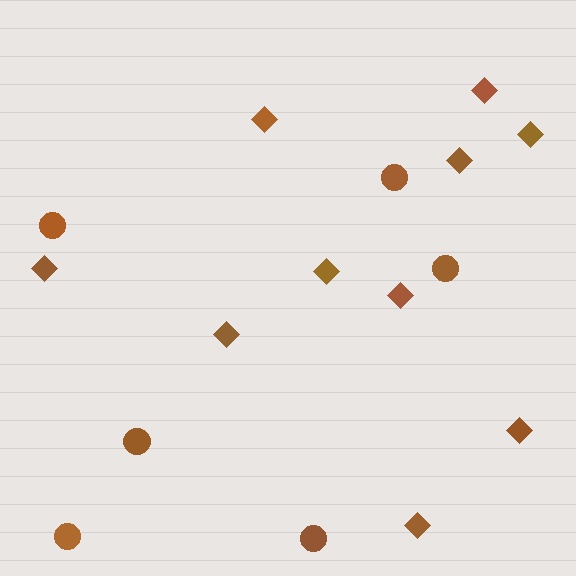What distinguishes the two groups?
There are 2 groups: one group of circles (6) and one group of diamonds (10).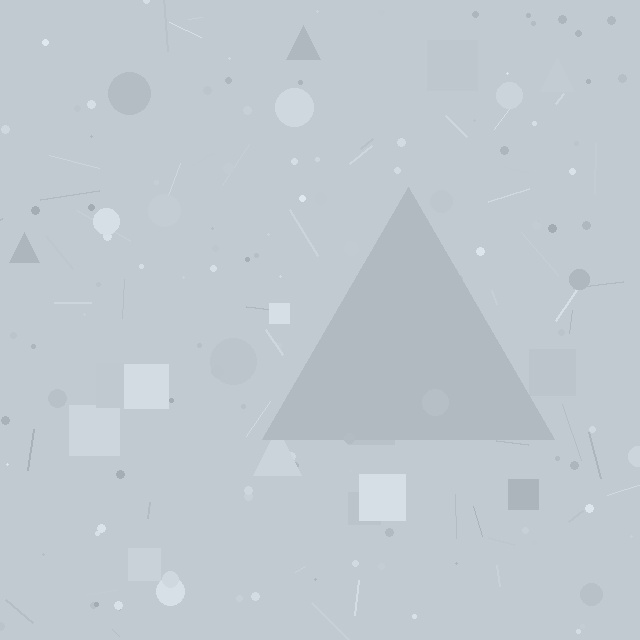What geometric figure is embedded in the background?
A triangle is embedded in the background.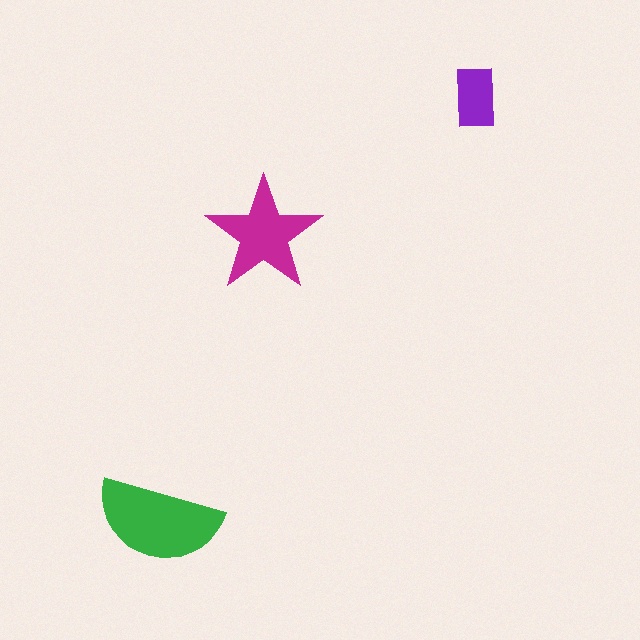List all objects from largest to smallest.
The green semicircle, the magenta star, the purple rectangle.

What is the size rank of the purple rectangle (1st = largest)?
3rd.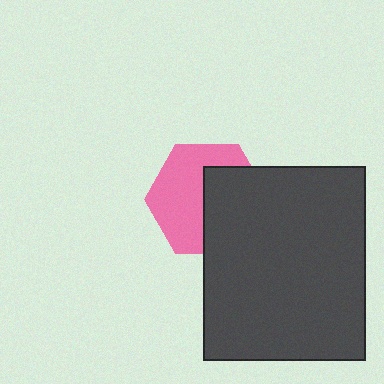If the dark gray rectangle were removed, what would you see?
You would see the complete pink hexagon.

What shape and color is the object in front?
The object in front is a dark gray rectangle.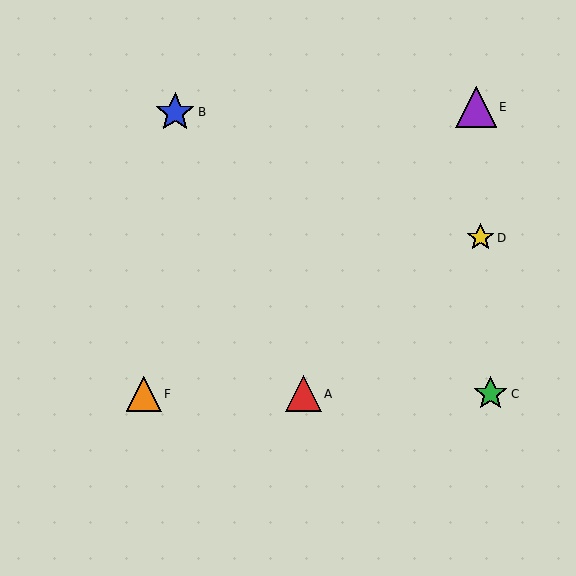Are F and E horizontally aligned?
No, F is at y≈394 and E is at y≈107.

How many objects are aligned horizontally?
3 objects (A, C, F) are aligned horizontally.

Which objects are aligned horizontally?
Objects A, C, F are aligned horizontally.